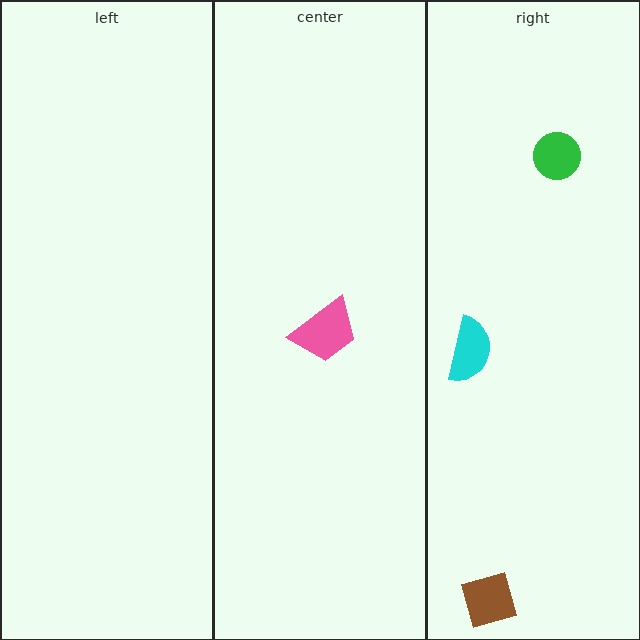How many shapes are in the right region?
3.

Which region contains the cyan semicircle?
The right region.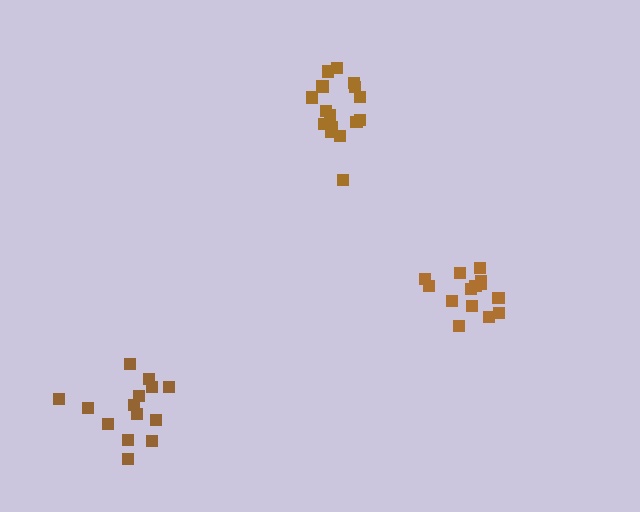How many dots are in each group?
Group 1: 14 dots, Group 2: 16 dots, Group 3: 14 dots (44 total).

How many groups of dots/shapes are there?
There are 3 groups.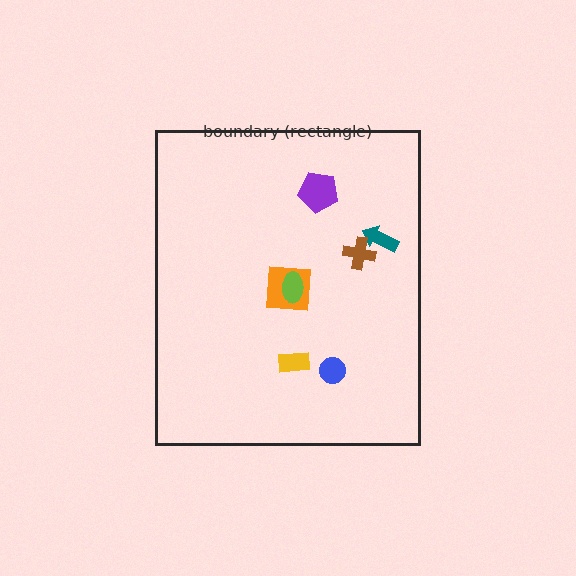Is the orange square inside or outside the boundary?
Inside.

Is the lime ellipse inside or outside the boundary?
Inside.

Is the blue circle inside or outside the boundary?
Inside.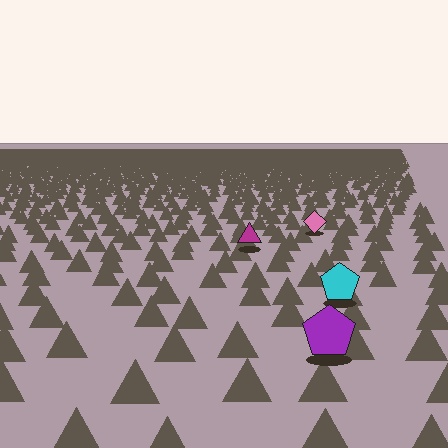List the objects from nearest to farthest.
From nearest to farthest: the purple pentagon, the cyan pentagon, the magenta triangle, the pink diamond.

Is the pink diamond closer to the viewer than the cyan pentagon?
No. The cyan pentagon is closer — you can tell from the texture gradient: the ground texture is coarser near it.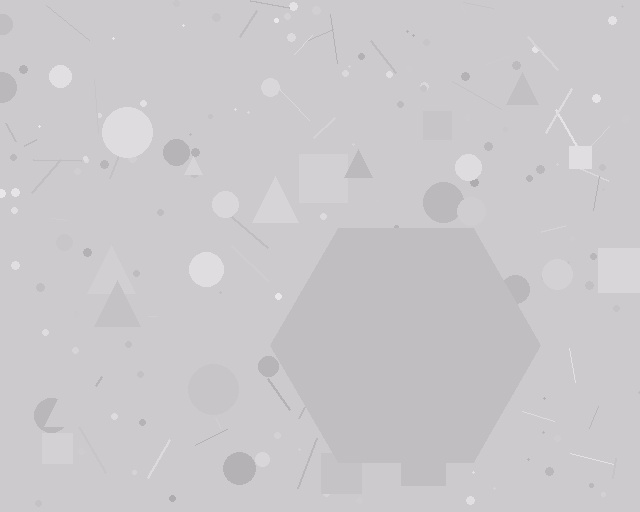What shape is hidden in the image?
A hexagon is hidden in the image.